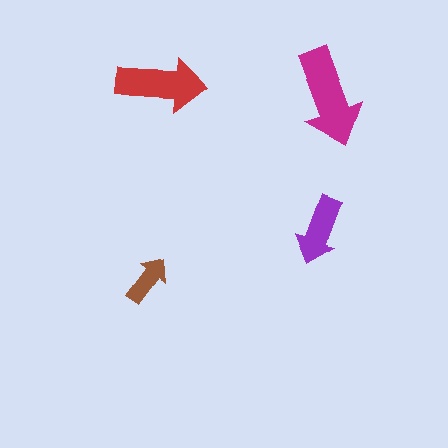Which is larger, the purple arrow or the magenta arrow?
The magenta one.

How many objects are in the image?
There are 4 objects in the image.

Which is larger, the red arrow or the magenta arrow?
The magenta one.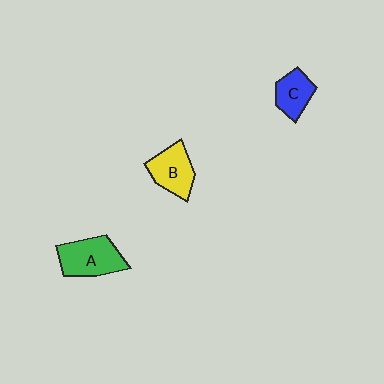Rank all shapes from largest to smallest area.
From largest to smallest: A (green), B (yellow), C (blue).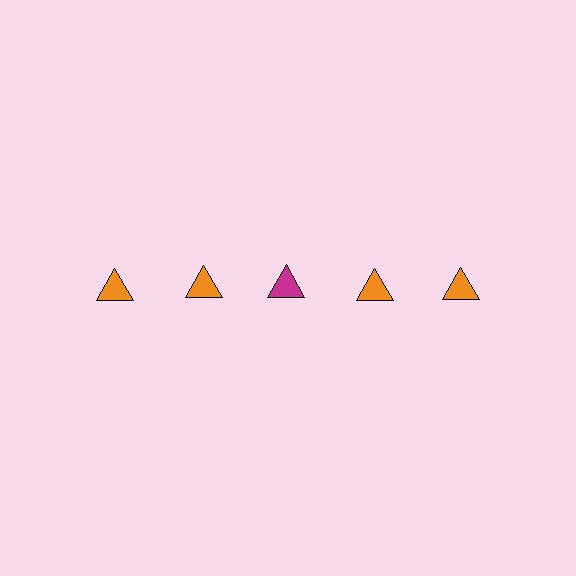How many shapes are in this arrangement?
There are 5 shapes arranged in a grid pattern.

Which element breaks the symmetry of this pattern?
The magenta triangle in the top row, center column breaks the symmetry. All other shapes are orange triangles.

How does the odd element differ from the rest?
It has a different color: magenta instead of orange.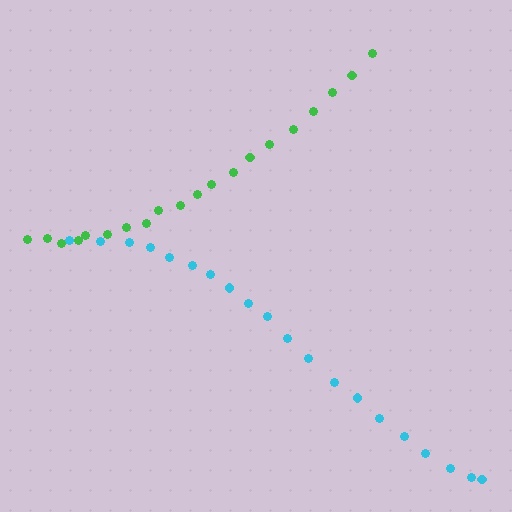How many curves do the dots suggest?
There are 2 distinct paths.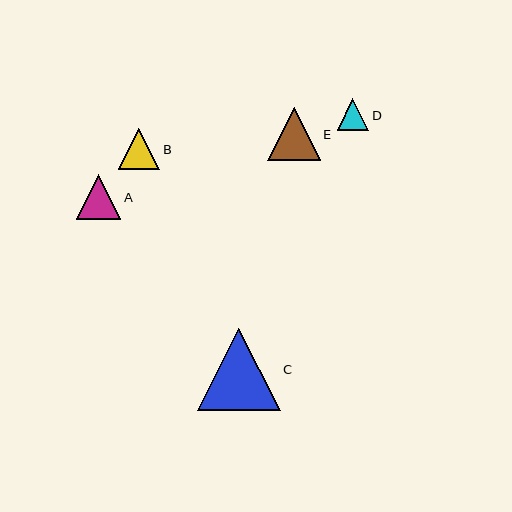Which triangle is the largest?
Triangle C is the largest with a size of approximately 83 pixels.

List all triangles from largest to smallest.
From largest to smallest: C, E, A, B, D.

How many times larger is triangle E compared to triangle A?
Triangle E is approximately 1.2 times the size of triangle A.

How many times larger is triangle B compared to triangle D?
Triangle B is approximately 1.3 times the size of triangle D.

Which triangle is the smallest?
Triangle D is the smallest with a size of approximately 32 pixels.